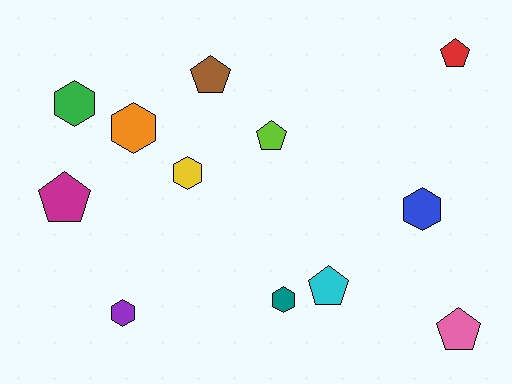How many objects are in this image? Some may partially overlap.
There are 12 objects.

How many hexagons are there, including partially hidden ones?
There are 6 hexagons.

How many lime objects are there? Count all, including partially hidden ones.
There is 1 lime object.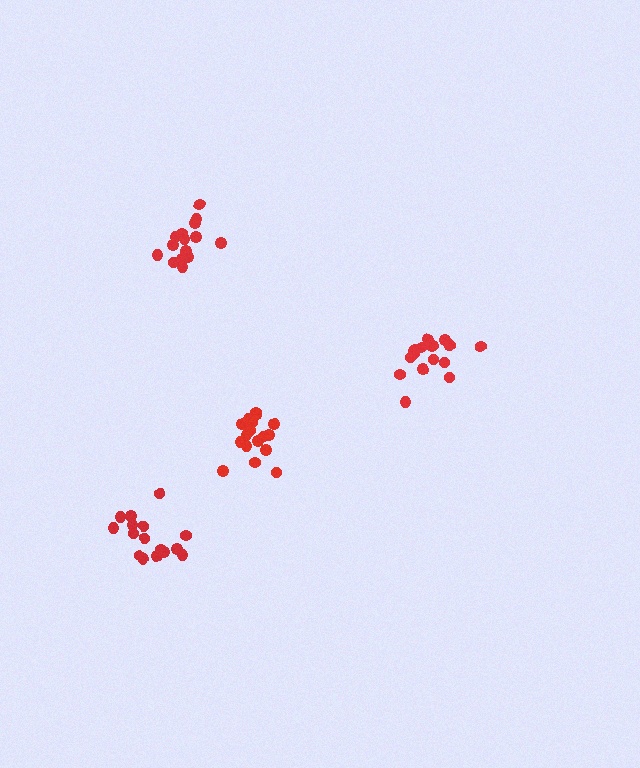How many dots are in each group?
Group 1: 15 dots, Group 2: 17 dots, Group 3: 16 dots, Group 4: 18 dots (66 total).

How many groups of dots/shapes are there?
There are 4 groups.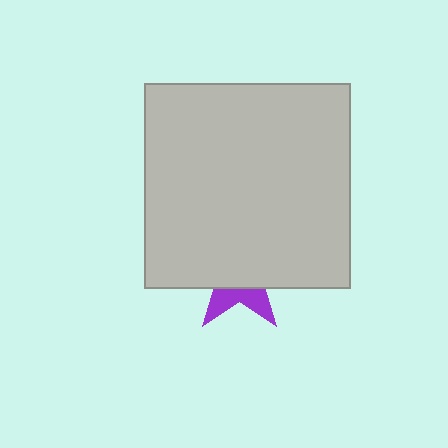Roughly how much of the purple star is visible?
A small part of it is visible (roughly 30%).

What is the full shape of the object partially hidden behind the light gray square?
The partially hidden object is a purple star.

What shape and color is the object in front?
The object in front is a light gray square.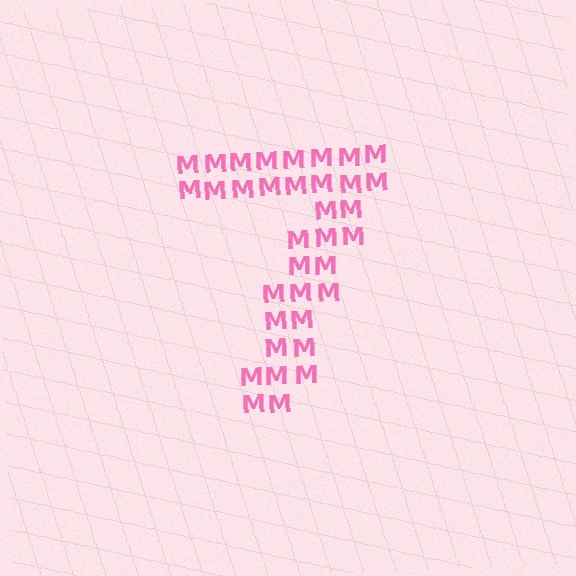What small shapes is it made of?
It is made of small letter M's.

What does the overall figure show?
The overall figure shows the digit 7.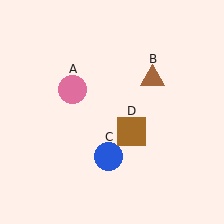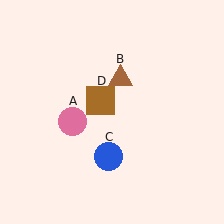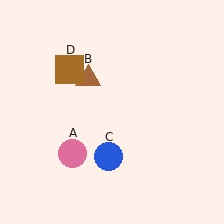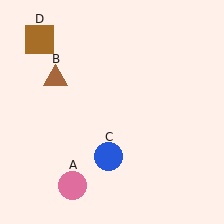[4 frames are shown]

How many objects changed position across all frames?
3 objects changed position: pink circle (object A), brown triangle (object B), brown square (object D).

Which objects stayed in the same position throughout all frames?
Blue circle (object C) remained stationary.